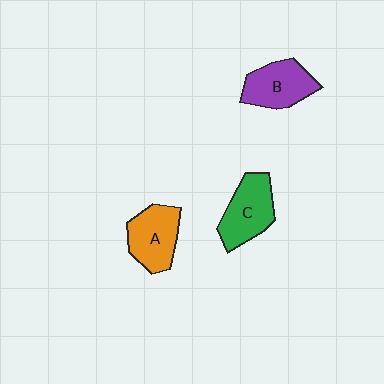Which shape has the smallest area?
Shape B (purple).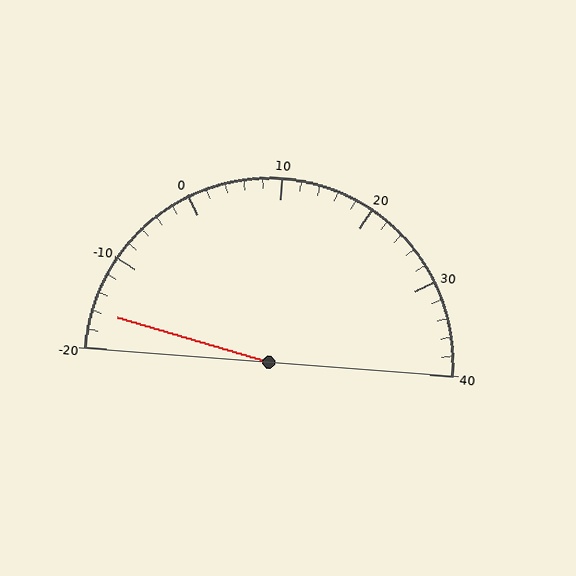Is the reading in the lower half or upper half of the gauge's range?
The reading is in the lower half of the range (-20 to 40).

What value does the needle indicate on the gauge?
The needle indicates approximately -16.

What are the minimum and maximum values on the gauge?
The gauge ranges from -20 to 40.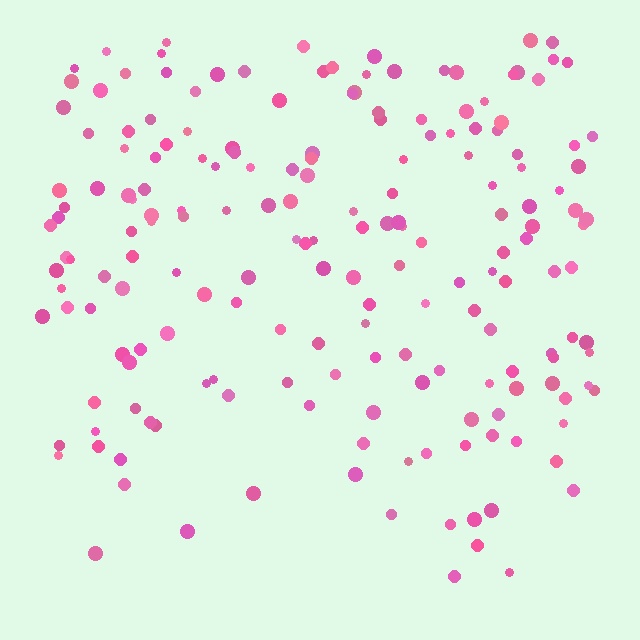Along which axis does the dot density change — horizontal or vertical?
Vertical.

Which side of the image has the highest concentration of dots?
The top.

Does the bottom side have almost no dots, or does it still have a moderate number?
Still a moderate number, just noticeably fewer than the top.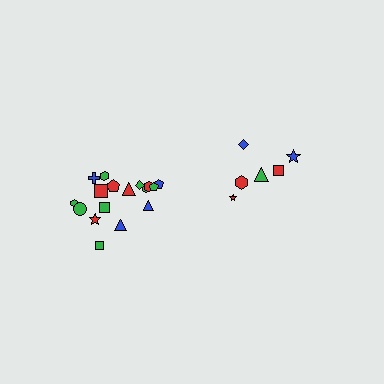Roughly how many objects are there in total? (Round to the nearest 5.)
Roughly 25 objects in total.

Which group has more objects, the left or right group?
The left group.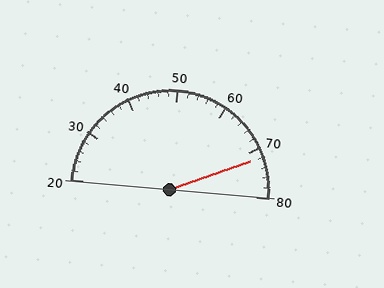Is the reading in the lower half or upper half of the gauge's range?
The reading is in the upper half of the range (20 to 80).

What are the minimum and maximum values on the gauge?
The gauge ranges from 20 to 80.